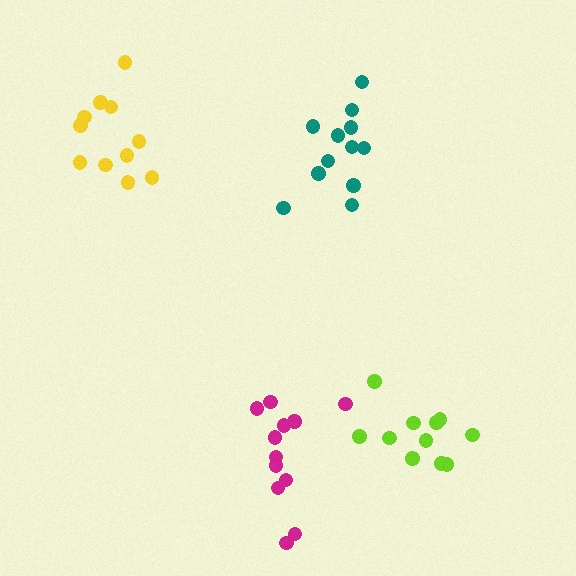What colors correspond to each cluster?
The clusters are colored: teal, lime, yellow, magenta.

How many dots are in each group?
Group 1: 12 dots, Group 2: 11 dots, Group 3: 11 dots, Group 4: 12 dots (46 total).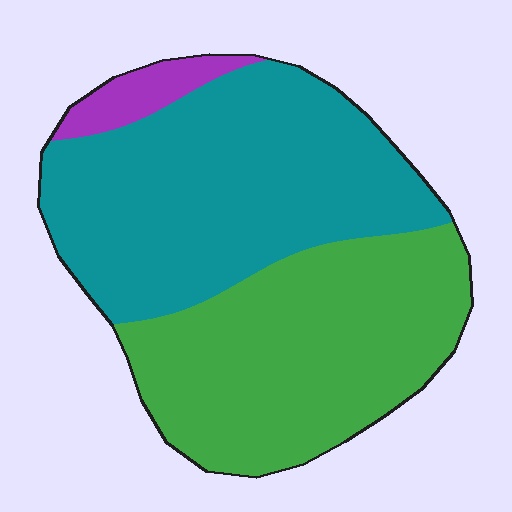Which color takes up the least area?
Purple, at roughly 5%.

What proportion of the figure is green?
Green covers roughly 45% of the figure.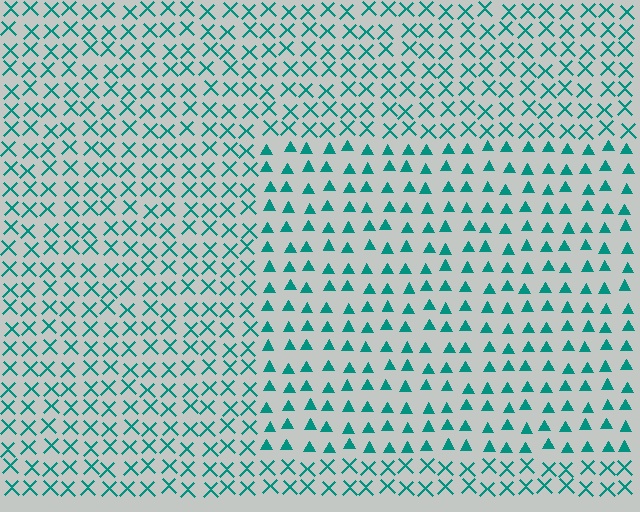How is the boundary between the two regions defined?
The boundary is defined by a change in element shape: triangles inside vs. X marks outside. All elements share the same color and spacing.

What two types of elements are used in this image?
The image uses triangles inside the rectangle region and X marks outside it.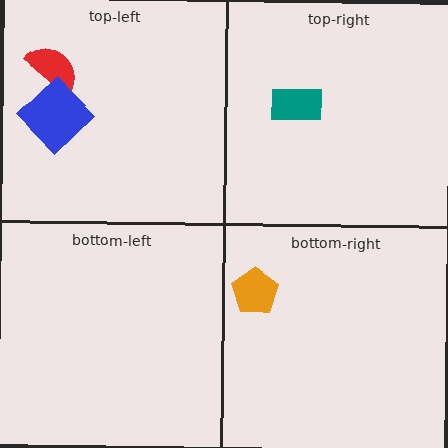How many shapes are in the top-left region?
2.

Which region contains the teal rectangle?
The top-right region.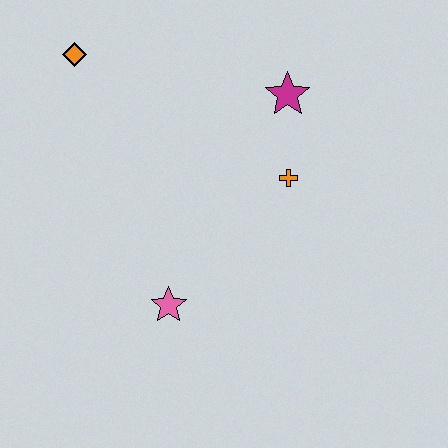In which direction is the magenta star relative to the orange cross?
The magenta star is above the orange cross.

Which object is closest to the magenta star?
The orange cross is closest to the magenta star.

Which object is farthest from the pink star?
The orange diamond is farthest from the pink star.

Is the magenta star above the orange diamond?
No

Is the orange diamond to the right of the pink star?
No